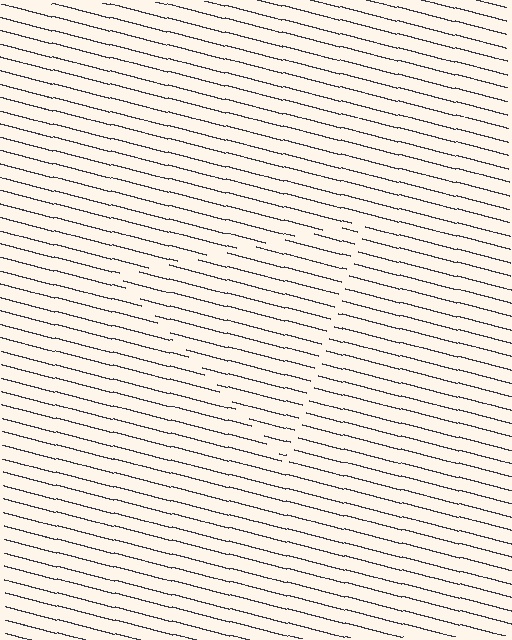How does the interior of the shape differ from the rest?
The interior of the shape contains the same grating, shifted by half a period — the contour is defined by the phase discontinuity where line-ends from the inner and outer gratings abut.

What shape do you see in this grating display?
An illusory triangle. The interior of the shape contains the same grating, shifted by half a period — the contour is defined by the phase discontinuity where line-ends from the inner and outer gratings abut.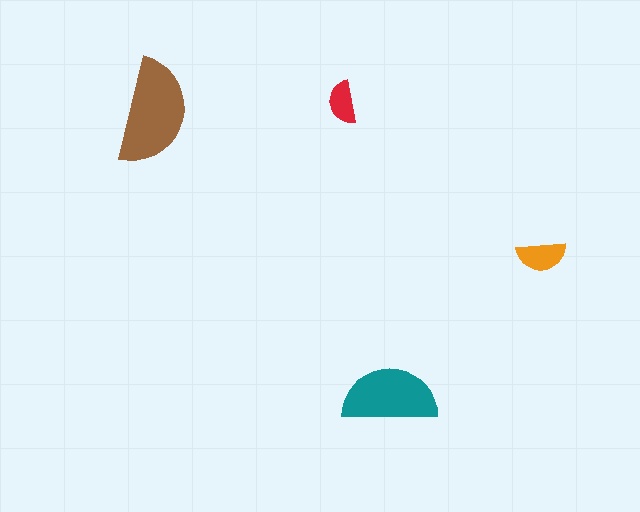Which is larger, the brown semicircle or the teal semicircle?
The brown one.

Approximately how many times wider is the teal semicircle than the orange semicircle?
About 2 times wider.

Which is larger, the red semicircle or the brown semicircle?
The brown one.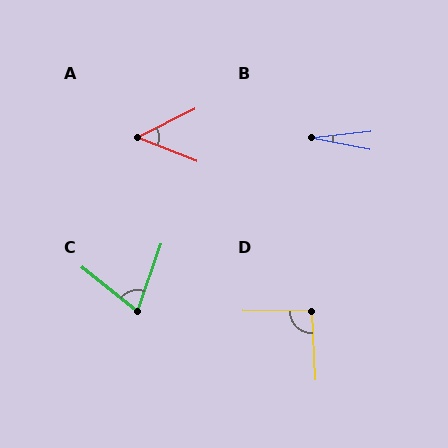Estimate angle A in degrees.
Approximately 48 degrees.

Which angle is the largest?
D, at approximately 93 degrees.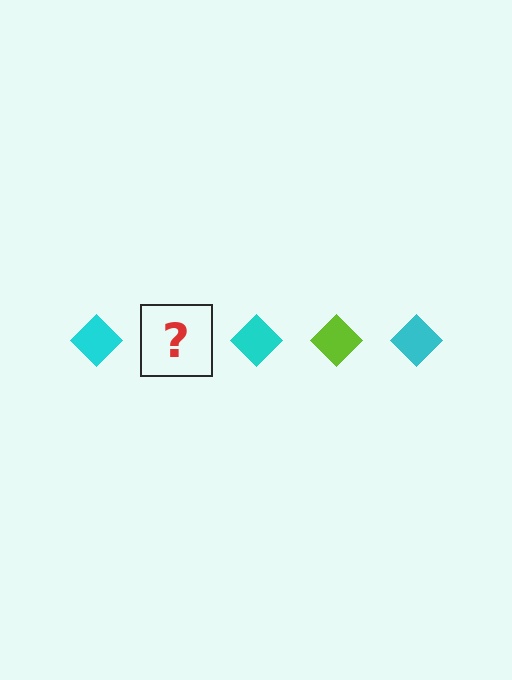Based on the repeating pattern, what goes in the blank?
The blank should be a lime diamond.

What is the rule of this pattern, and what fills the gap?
The rule is that the pattern cycles through cyan, lime diamonds. The gap should be filled with a lime diamond.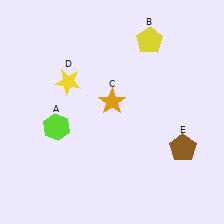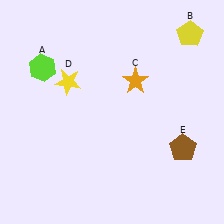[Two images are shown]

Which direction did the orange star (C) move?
The orange star (C) moved right.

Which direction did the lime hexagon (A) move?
The lime hexagon (A) moved up.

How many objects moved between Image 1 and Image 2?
3 objects moved between the two images.